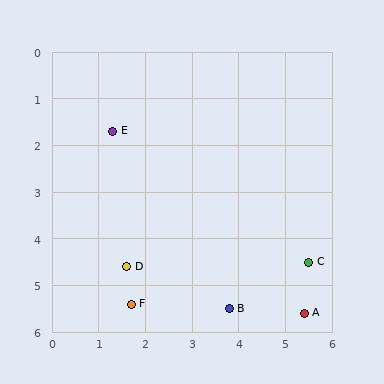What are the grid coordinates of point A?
Point A is at approximately (5.4, 5.6).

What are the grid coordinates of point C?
Point C is at approximately (5.5, 4.5).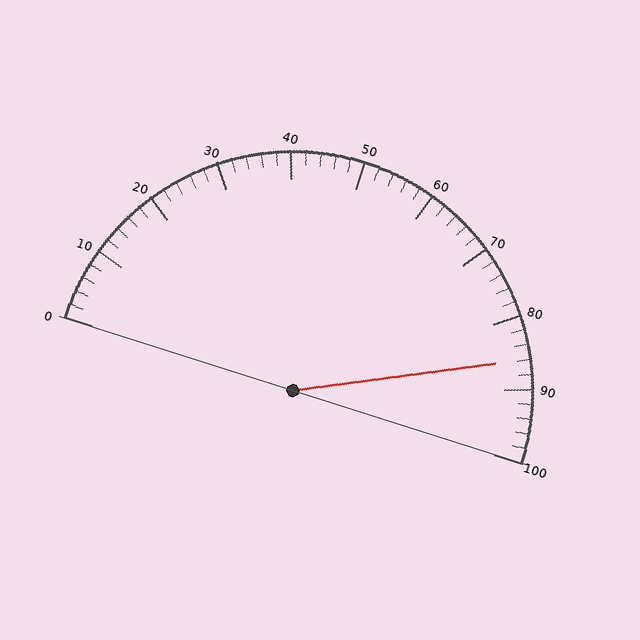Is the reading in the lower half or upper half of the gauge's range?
The reading is in the upper half of the range (0 to 100).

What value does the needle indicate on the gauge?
The needle indicates approximately 86.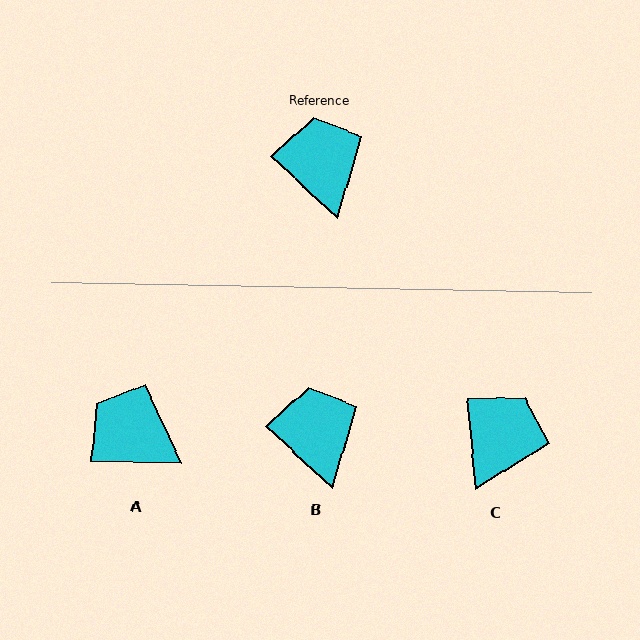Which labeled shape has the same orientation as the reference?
B.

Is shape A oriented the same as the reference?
No, it is off by about 41 degrees.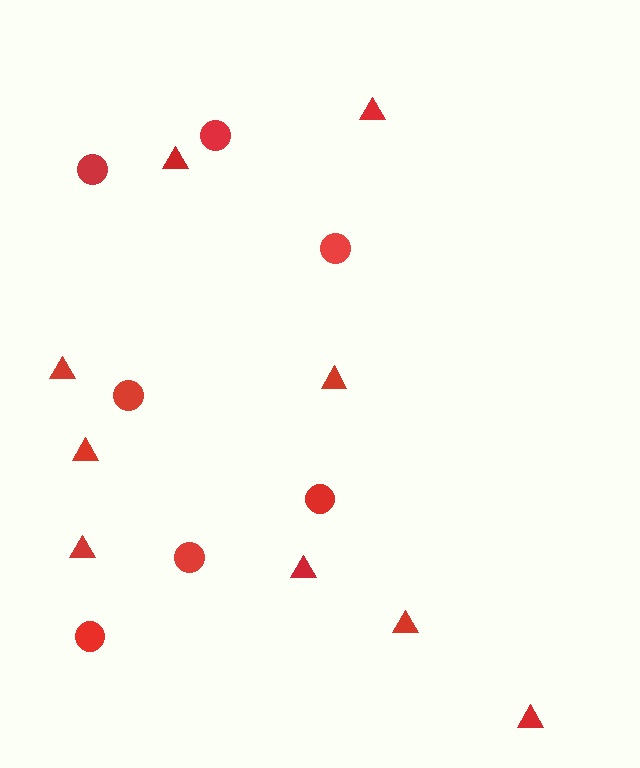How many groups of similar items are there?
There are 2 groups: one group of triangles (9) and one group of circles (7).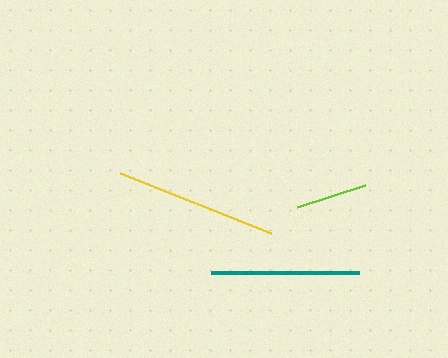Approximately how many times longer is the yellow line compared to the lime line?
The yellow line is approximately 2.3 times the length of the lime line.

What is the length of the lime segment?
The lime segment is approximately 72 pixels long.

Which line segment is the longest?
The yellow line is the longest at approximately 162 pixels.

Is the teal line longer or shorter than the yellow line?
The yellow line is longer than the teal line.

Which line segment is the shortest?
The lime line is the shortest at approximately 72 pixels.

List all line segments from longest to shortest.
From longest to shortest: yellow, teal, lime.